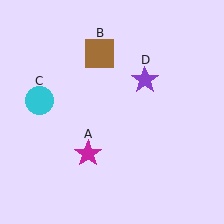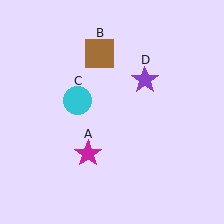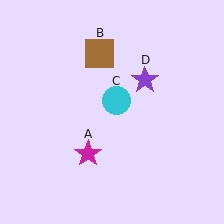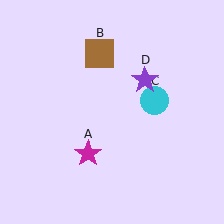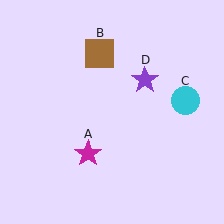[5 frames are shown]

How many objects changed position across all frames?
1 object changed position: cyan circle (object C).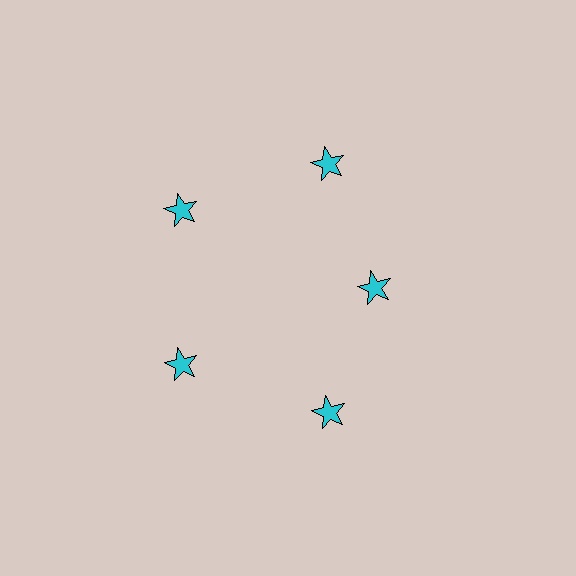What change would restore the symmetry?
The symmetry would be restored by moving it outward, back onto the ring so that all 5 stars sit at equal angles and equal distance from the center.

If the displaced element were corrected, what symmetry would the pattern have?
It would have 5-fold rotational symmetry — the pattern would map onto itself every 72 degrees.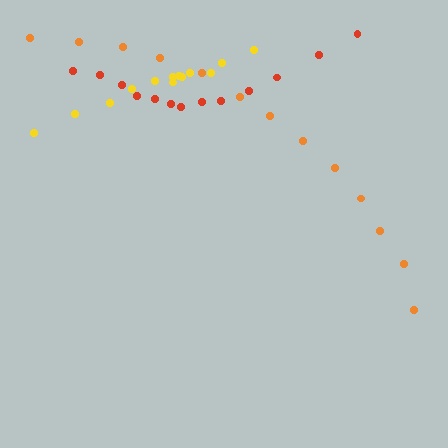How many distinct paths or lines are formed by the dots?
There are 3 distinct paths.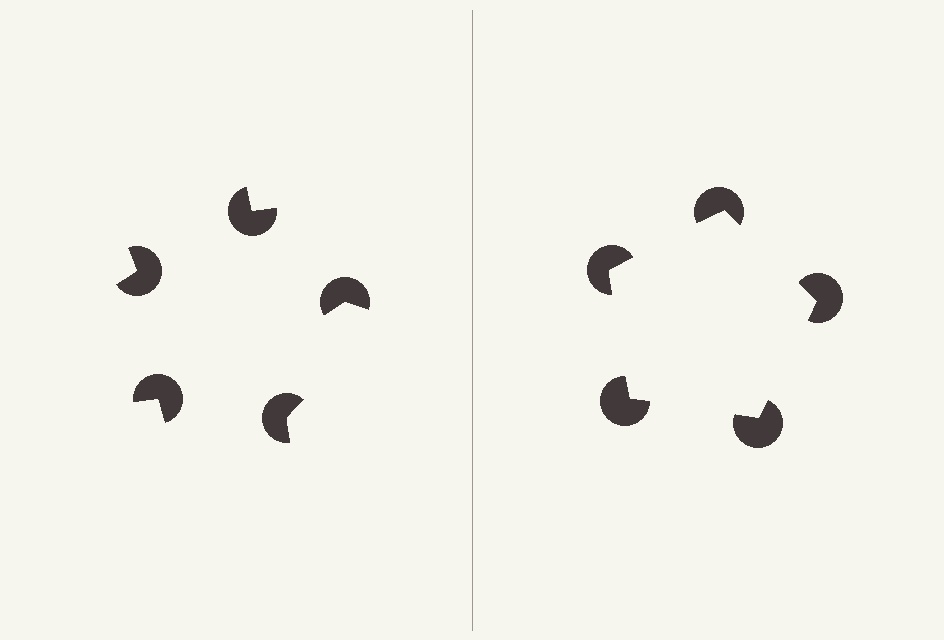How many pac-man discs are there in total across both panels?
10 — 5 on each side.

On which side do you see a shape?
An illusory pentagon appears on the right side. On the left side the wedge cuts are rotated, so no coherent shape forms.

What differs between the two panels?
The pac-man discs are positioned identically on both sides; only the wedge orientations differ. On the right they align to a pentagon; on the left they are misaligned.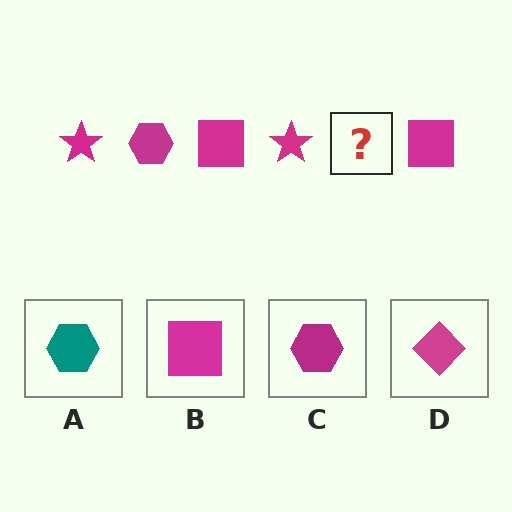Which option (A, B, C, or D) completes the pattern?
C.